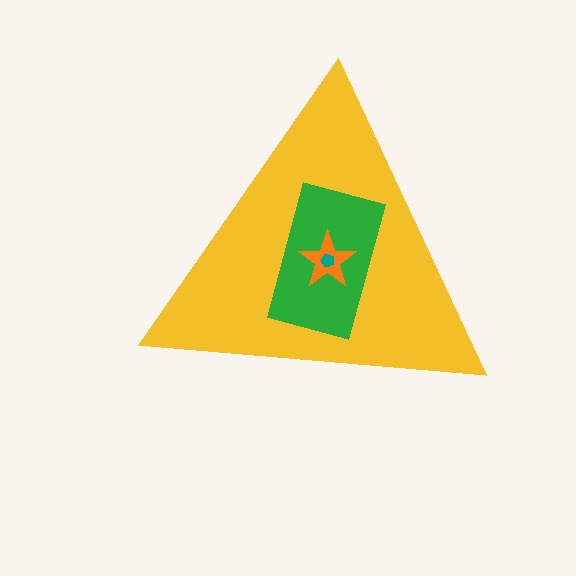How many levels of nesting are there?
4.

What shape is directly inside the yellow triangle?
The green rectangle.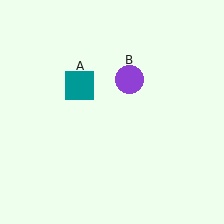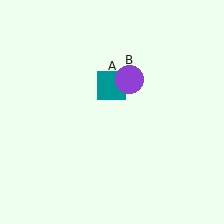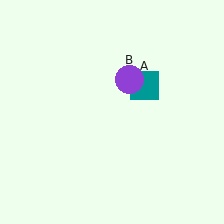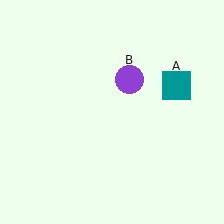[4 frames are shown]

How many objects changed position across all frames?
1 object changed position: teal square (object A).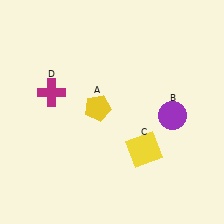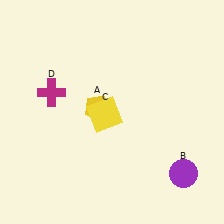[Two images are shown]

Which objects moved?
The objects that moved are: the purple circle (B), the yellow square (C).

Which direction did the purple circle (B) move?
The purple circle (B) moved down.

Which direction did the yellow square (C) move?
The yellow square (C) moved left.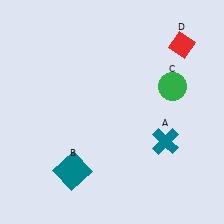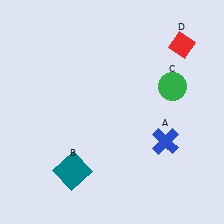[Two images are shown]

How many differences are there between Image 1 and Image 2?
There is 1 difference between the two images.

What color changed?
The cross (A) changed from teal in Image 1 to blue in Image 2.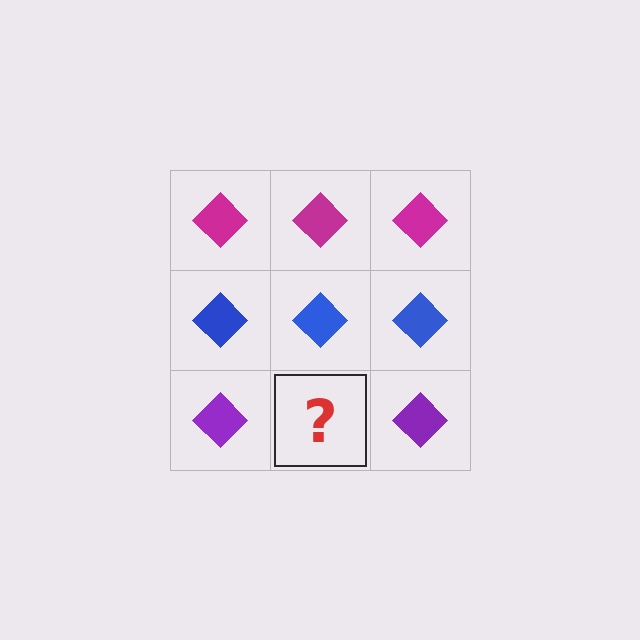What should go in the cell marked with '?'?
The missing cell should contain a purple diamond.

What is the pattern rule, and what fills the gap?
The rule is that each row has a consistent color. The gap should be filled with a purple diamond.